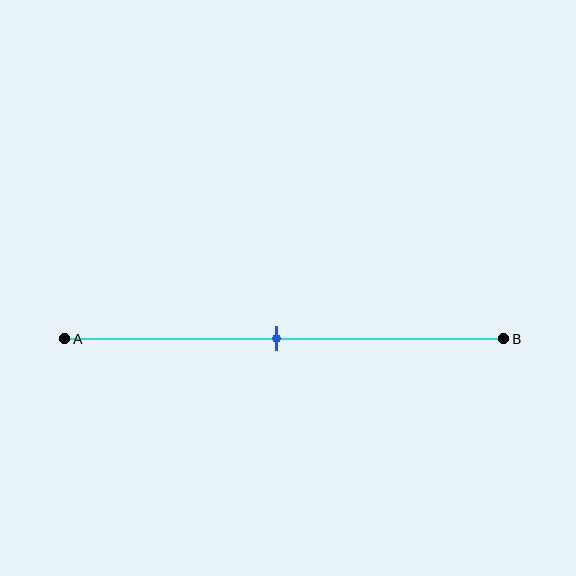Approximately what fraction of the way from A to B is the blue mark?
The blue mark is approximately 50% of the way from A to B.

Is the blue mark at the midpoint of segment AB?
Yes, the mark is approximately at the midpoint.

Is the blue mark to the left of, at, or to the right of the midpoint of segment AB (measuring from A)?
The blue mark is approximately at the midpoint of segment AB.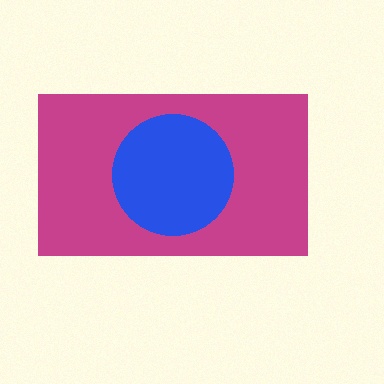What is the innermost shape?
The blue circle.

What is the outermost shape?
The magenta rectangle.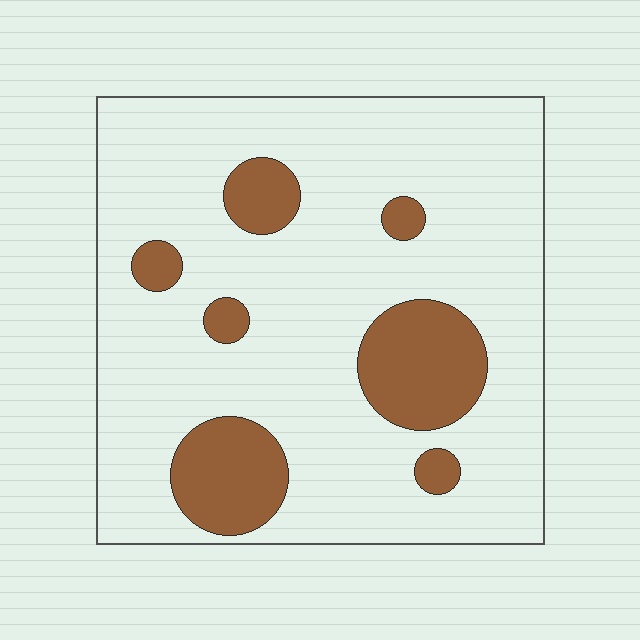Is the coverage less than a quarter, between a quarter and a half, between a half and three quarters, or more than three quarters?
Less than a quarter.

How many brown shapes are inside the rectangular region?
7.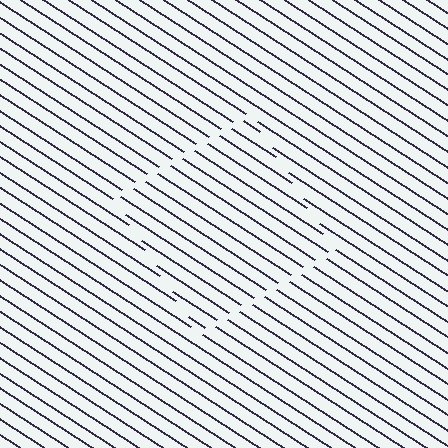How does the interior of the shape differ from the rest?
The interior of the shape contains the same grating, shifted by half a period — the contour is defined by the phase discontinuity where line-ends from the inner and outer gratings abut.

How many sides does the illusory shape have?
4 sides — the line-ends trace a square.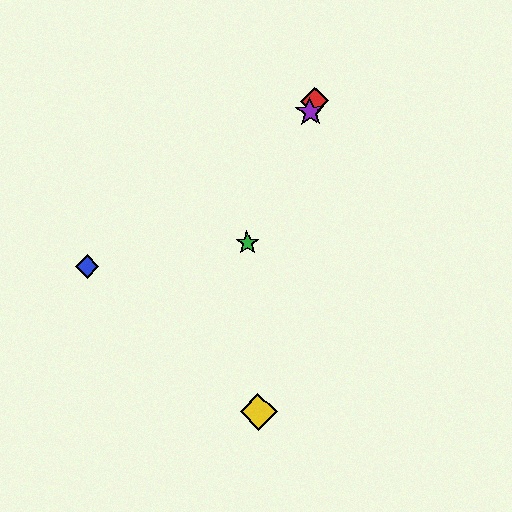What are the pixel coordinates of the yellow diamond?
The yellow diamond is at (259, 412).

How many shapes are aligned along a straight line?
3 shapes (the red diamond, the green star, the purple star) are aligned along a straight line.